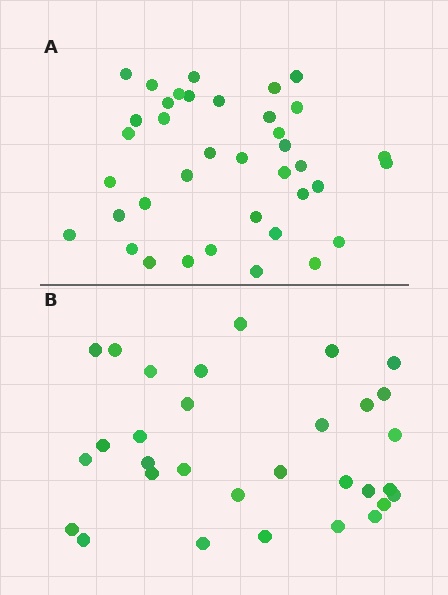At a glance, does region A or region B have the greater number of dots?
Region A (the top region) has more dots.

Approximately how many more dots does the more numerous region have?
Region A has roughly 8 or so more dots than region B.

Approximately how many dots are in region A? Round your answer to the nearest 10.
About 40 dots. (The exact count is 38, which rounds to 40.)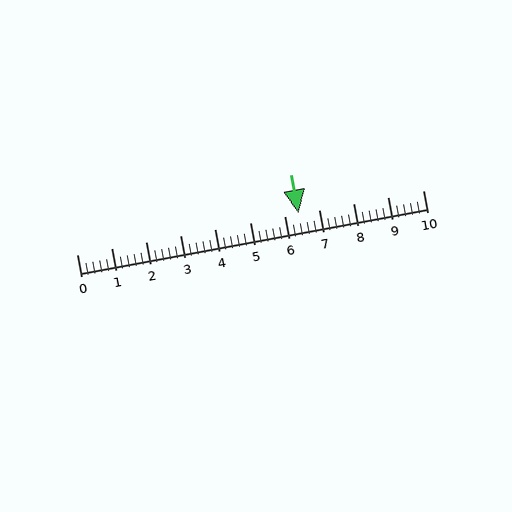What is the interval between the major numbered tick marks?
The major tick marks are spaced 1 units apart.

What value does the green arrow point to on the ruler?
The green arrow points to approximately 6.4.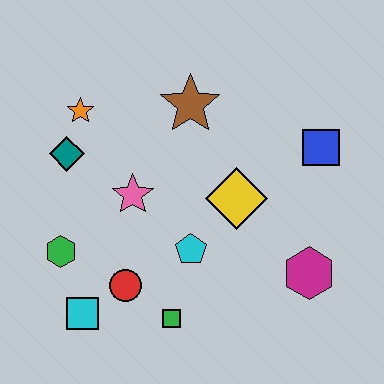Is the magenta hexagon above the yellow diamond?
No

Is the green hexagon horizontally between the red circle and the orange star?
No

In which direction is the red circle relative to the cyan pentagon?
The red circle is to the left of the cyan pentagon.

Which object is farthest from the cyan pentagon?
The orange star is farthest from the cyan pentagon.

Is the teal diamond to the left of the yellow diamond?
Yes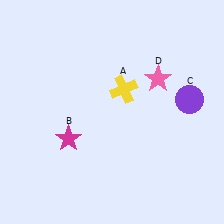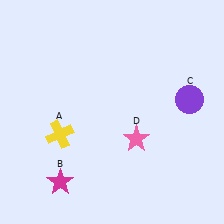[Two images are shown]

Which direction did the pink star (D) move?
The pink star (D) moved down.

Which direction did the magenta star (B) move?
The magenta star (B) moved down.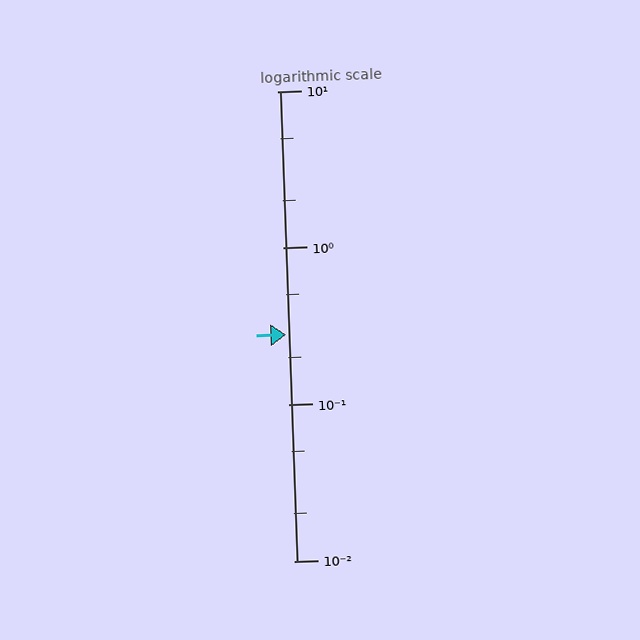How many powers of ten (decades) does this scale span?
The scale spans 3 decades, from 0.01 to 10.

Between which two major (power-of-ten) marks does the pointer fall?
The pointer is between 0.1 and 1.